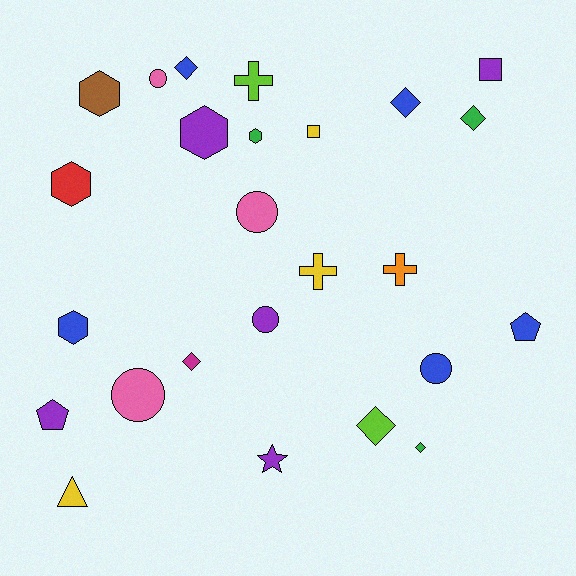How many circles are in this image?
There are 5 circles.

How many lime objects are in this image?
There are 2 lime objects.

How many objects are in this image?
There are 25 objects.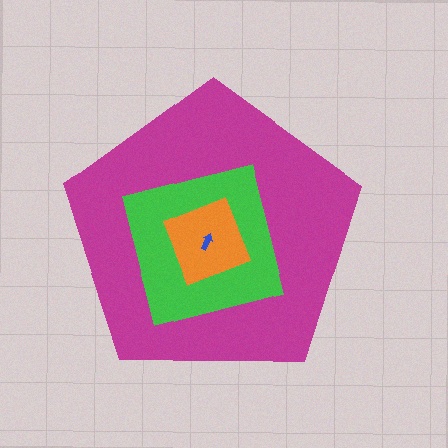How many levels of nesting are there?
4.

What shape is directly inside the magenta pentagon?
The green square.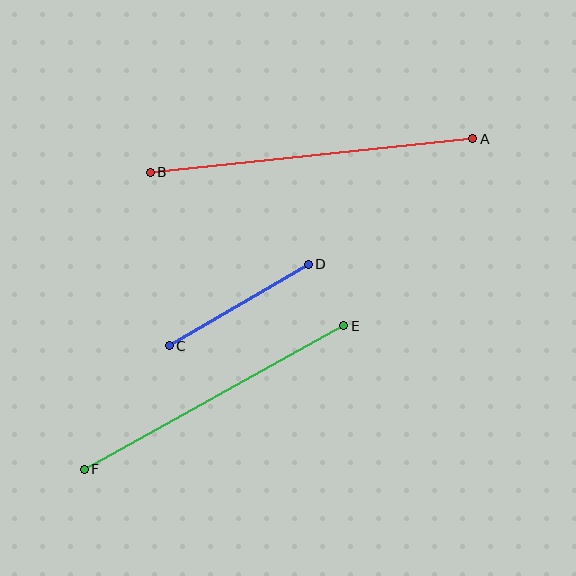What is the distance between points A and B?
The distance is approximately 324 pixels.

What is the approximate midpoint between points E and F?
The midpoint is at approximately (214, 397) pixels.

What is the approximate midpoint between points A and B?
The midpoint is at approximately (311, 156) pixels.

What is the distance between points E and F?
The distance is approximately 297 pixels.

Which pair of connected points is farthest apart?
Points A and B are farthest apart.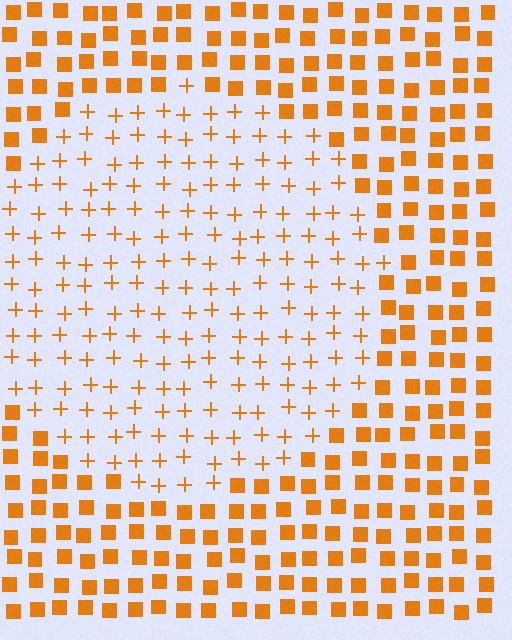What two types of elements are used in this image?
The image uses plus signs inside the circle region and squares outside it.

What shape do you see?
I see a circle.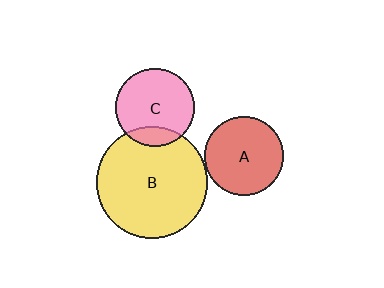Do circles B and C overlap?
Yes.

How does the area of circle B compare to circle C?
Approximately 2.0 times.